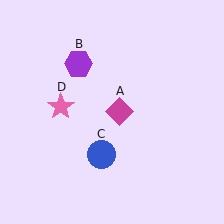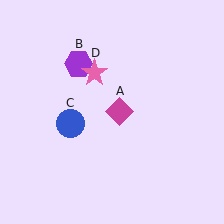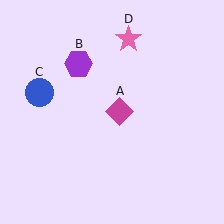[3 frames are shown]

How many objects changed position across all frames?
2 objects changed position: blue circle (object C), pink star (object D).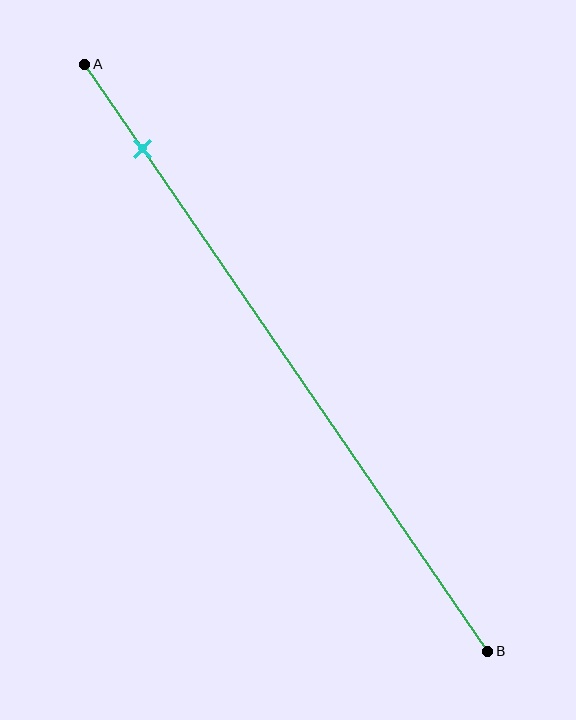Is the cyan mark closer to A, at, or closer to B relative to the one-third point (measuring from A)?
The cyan mark is closer to point A than the one-third point of segment AB.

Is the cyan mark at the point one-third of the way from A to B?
No, the mark is at about 15% from A, not at the 33% one-third point.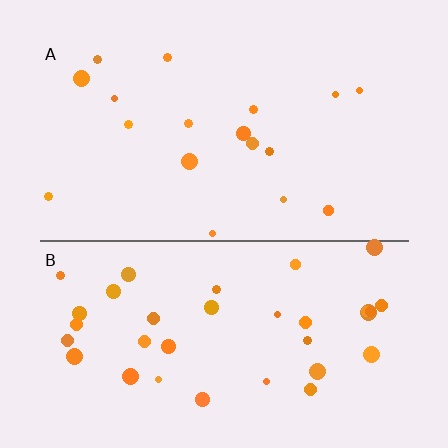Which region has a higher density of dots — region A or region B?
B (the bottom).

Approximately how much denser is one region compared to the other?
Approximately 2.0× — region B over region A.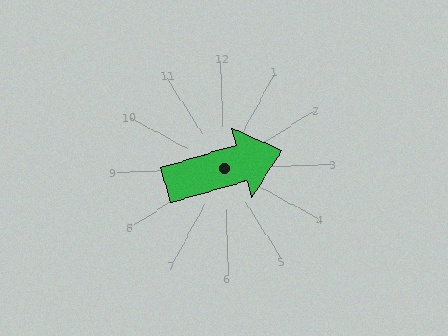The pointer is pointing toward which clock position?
Roughly 3 o'clock.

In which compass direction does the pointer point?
East.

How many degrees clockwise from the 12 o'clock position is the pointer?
Approximately 76 degrees.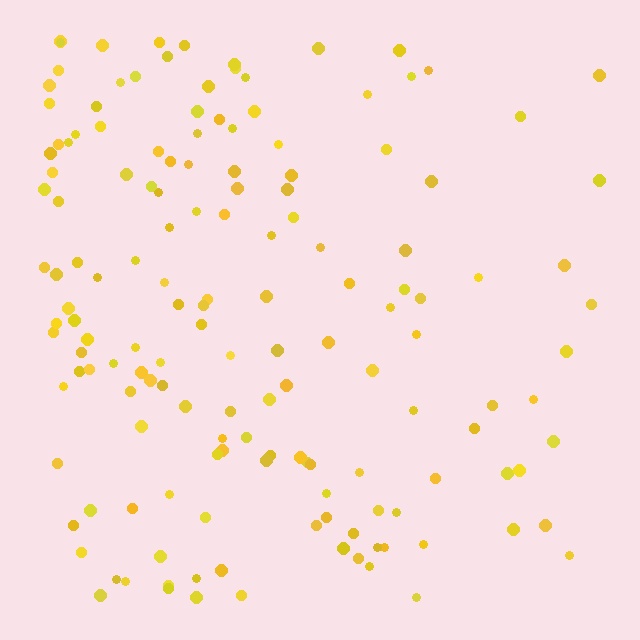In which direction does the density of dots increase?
From right to left, with the left side densest.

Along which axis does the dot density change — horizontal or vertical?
Horizontal.